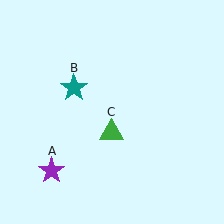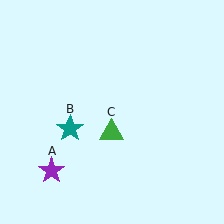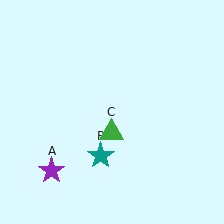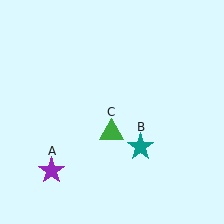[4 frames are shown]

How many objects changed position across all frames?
1 object changed position: teal star (object B).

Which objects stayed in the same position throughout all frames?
Purple star (object A) and green triangle (object C) remained stationary.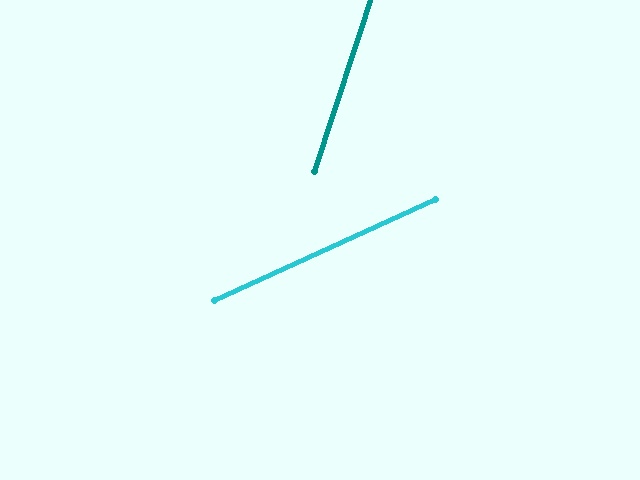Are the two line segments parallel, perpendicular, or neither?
Neither parallel nor perpendicular — they differ by about 47°.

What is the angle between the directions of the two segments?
Approximately 47 degrees.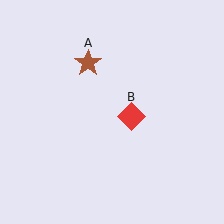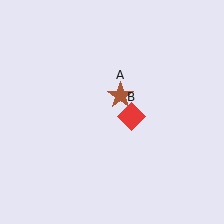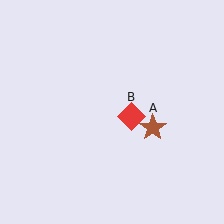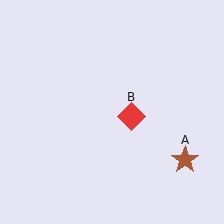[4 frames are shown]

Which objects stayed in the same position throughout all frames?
Red diamond (object B) remained stationary.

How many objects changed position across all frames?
1 object changed position: brown star (object A).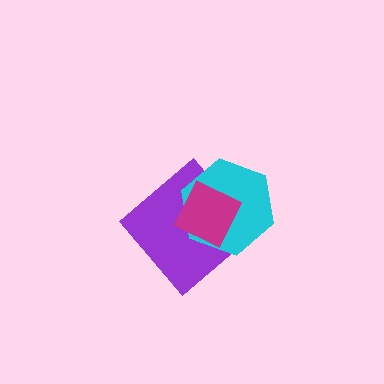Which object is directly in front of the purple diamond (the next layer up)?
The cyan hexagon is directly in front of the purple diamond.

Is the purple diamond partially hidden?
Yes, it is partially covered by another shape.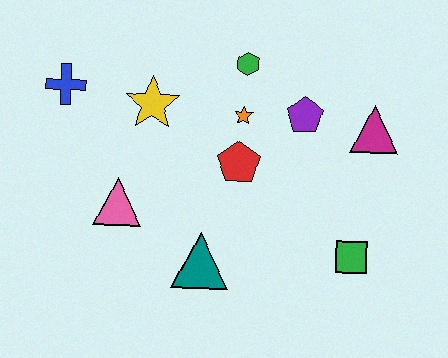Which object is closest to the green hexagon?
The orange star is closest to the green hexagon.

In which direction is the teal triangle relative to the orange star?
The teal triangle is below the orange star.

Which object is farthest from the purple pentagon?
The blue cross is farthest from the purple pentagon.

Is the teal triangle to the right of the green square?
No